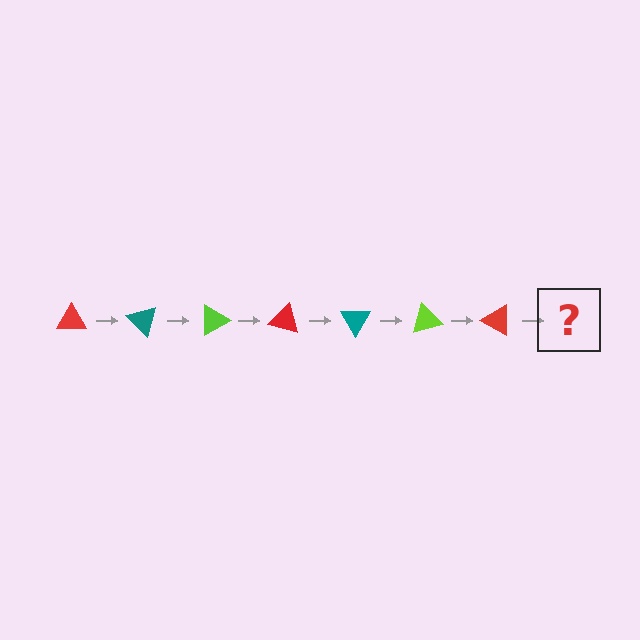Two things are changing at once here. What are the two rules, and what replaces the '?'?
The two rules are that it rotates 45 degrees each step and the color cycles through red, teal, and lime. The '?' should be a teal triangle, rotated 315 degrees from the start.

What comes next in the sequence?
The next element should be a teal triangle, rotated 315 degrees from the start.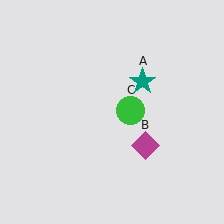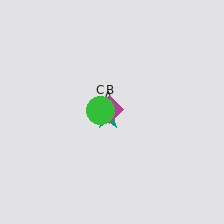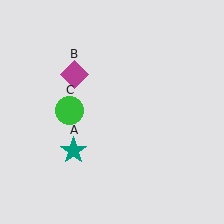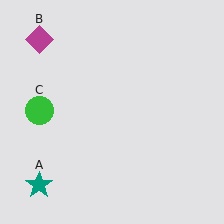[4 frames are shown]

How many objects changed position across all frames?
3 objects changed position: teal star (object A), magenta diamond (object B), green circle (object C).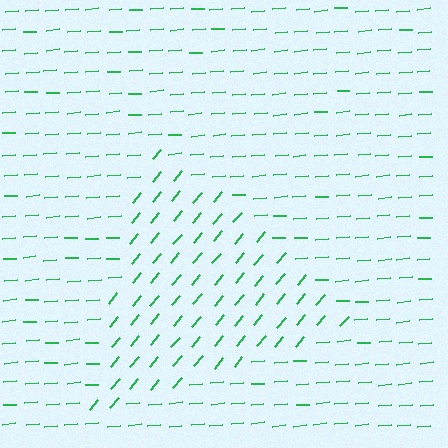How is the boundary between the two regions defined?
The boundary is defined purely by a change in line orientation (approximately 45 degrees difference). All lines are the same color and thickness.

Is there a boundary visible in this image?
Yes, there is a texture boundary formed by a change in line orientation.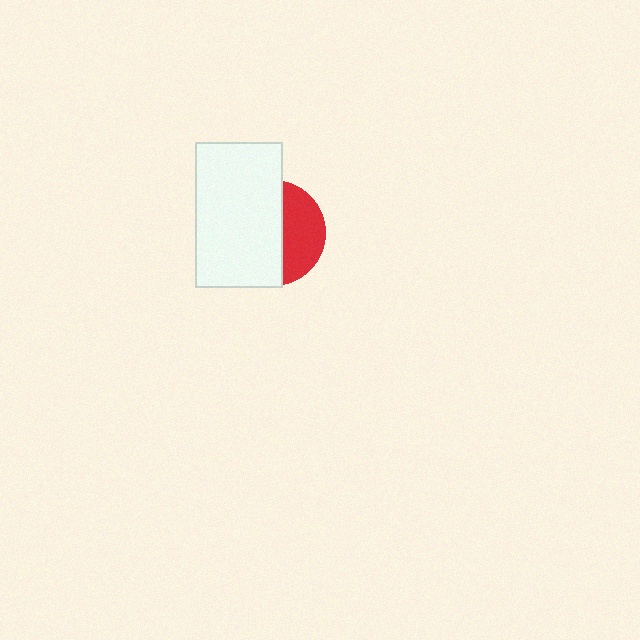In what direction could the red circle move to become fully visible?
The red circle could move right. That would shift it out from behind the white rectangle entirely.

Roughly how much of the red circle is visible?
A small part of it is visible (roughly 37%).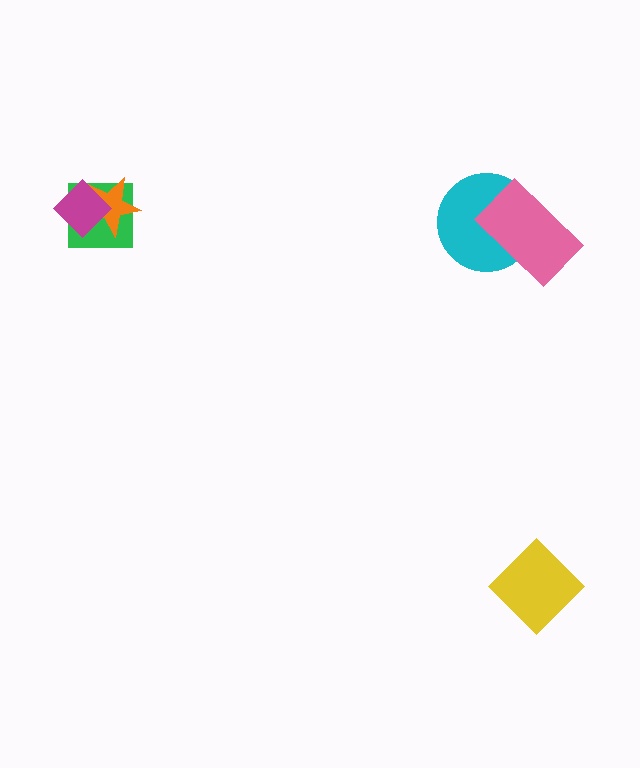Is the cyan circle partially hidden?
Yes, it is partially covered by another shape.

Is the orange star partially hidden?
Yes, it is partially covered by another shape.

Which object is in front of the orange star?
The magenta diamond is in front of the orange star.